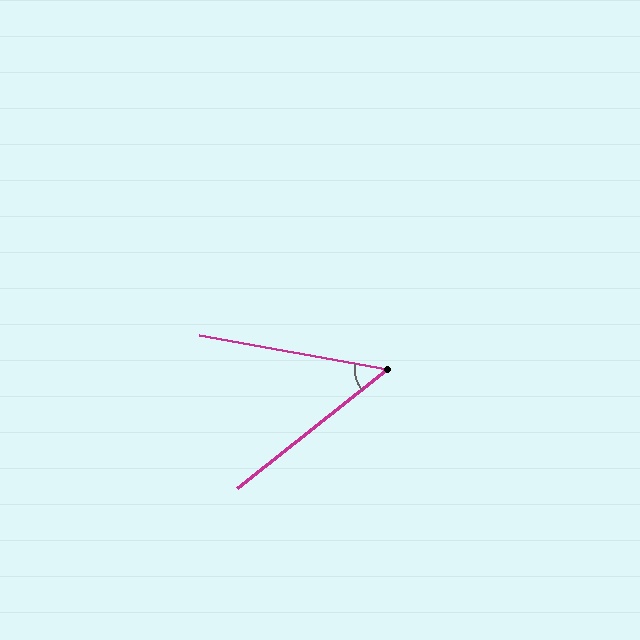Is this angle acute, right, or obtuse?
It is acute.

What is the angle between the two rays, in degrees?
Approximately 49 degrees.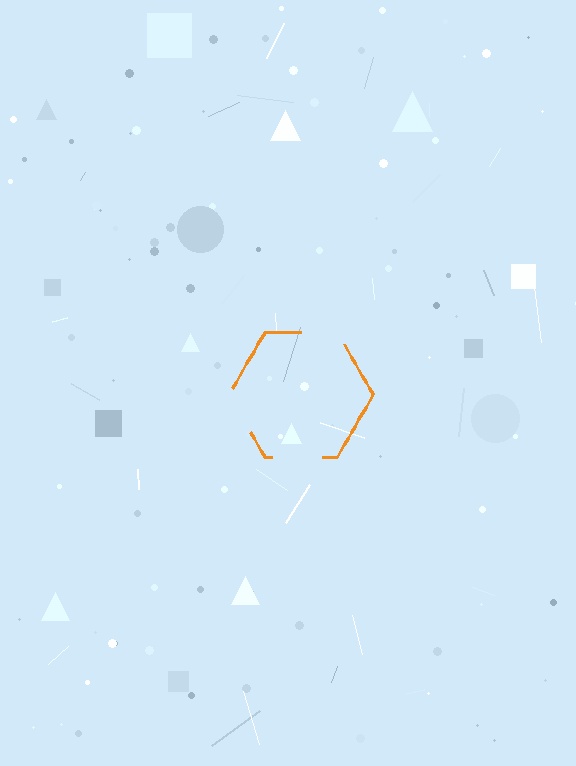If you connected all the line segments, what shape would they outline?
They would outline a hexagon.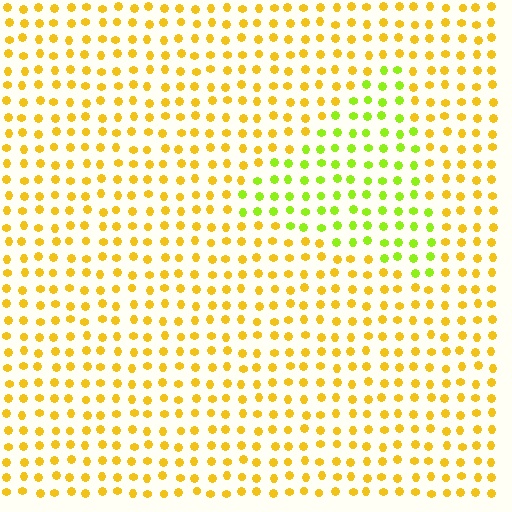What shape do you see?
I see a triangle.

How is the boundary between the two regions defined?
The boundary is defined purely by a slight shift in hue (about 41 degrees). Spacing, size, and orientation are identical on both sides.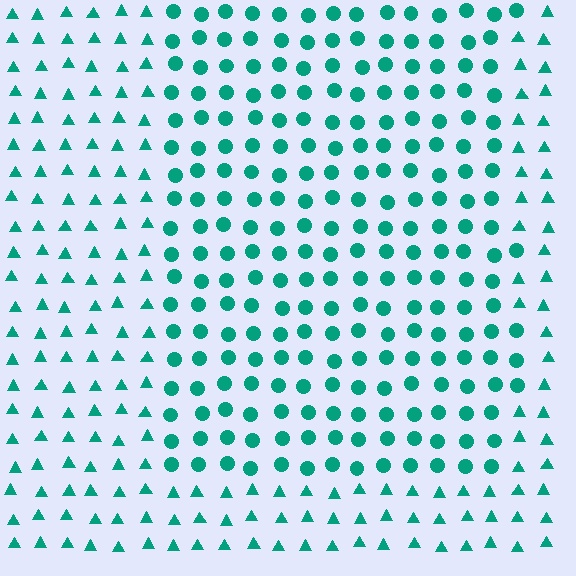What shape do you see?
I see a rectangle.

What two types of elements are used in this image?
The image uses circles inside the rectangle region and triangles outside it.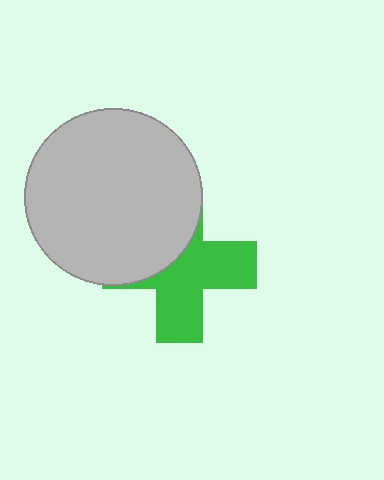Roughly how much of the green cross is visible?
About half of it is visible (roughly 58%).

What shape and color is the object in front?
The object in front is a light gray circle.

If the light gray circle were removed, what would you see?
You would see the complete green cross.